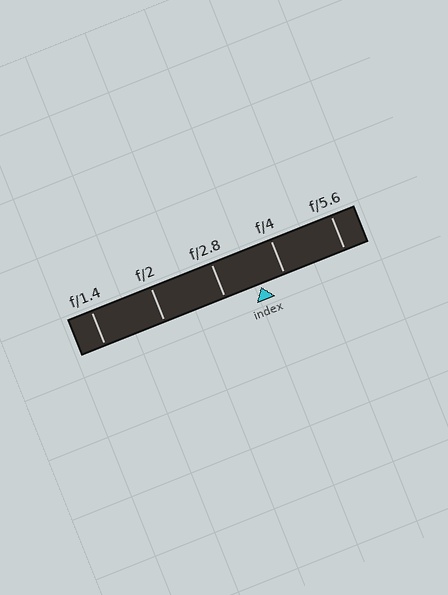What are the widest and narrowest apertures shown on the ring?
The widest aperture shown is f/1.4 and the narrowest is f/5.6.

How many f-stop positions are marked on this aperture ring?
There are 5 f-stop positions marked.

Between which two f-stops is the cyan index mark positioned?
The index mark is between f/2.8 and f/4.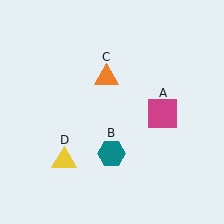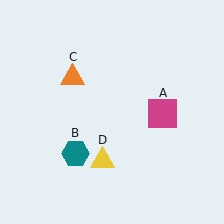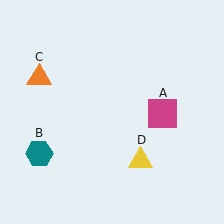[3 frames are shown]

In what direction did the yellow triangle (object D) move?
The yellow triangle (object D) moved right.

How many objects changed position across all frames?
3 objects changed position: teal hexagon (object B), orange triangle (object C), yellow triangle (object D).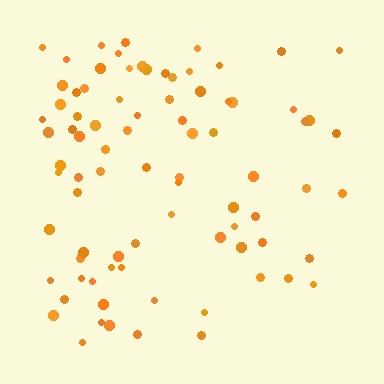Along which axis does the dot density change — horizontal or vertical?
Horizontal.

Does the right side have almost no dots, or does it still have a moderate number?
Still a moderate number, just noticeably fewer than the left.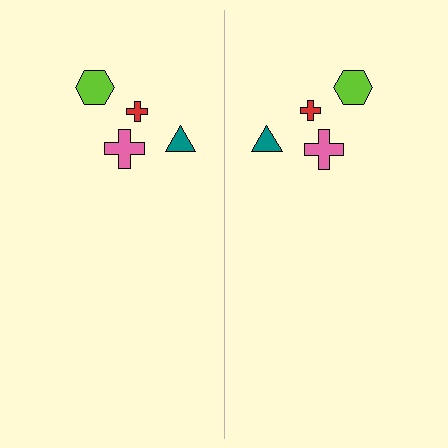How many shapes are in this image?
There are 8 shapes in this image.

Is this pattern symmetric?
Yes, this pattern has bilateral (reflection) symmetry.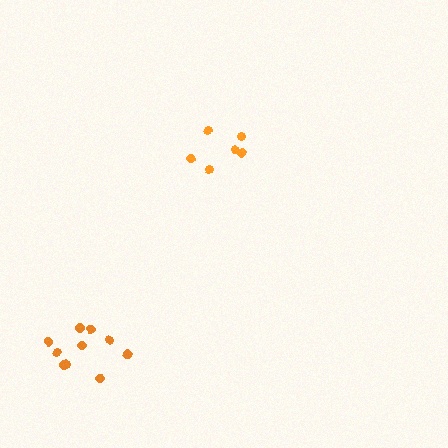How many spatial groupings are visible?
There are 2 spatial groupings.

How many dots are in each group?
Group 1: 10 dots, Group 2: 6 dots (16 total).